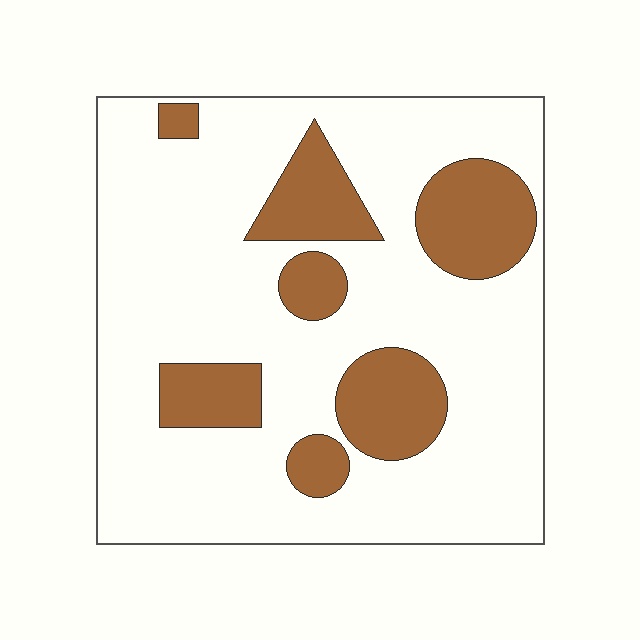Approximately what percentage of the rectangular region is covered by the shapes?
Approximately 25%.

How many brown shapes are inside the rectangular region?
7.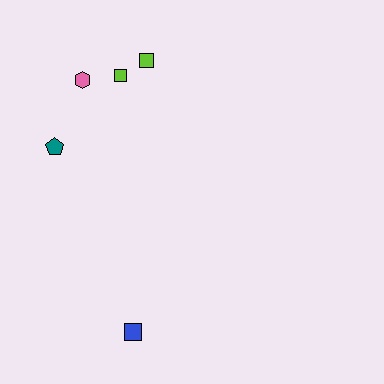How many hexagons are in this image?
There is 1 hexagon.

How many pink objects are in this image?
There is 1 pink object.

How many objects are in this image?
There are 5 objects.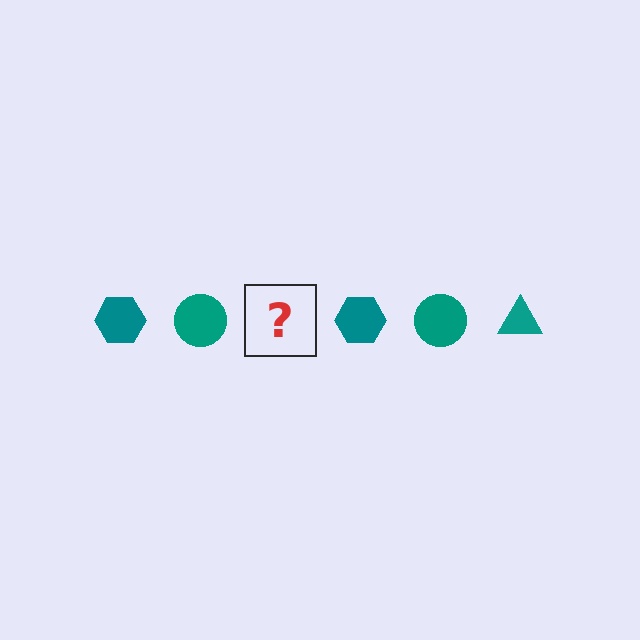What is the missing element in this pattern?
The missing element is a teal triangle.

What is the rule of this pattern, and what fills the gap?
The rule is that the pattern cycles through hexagon, circle, triangle shapes in teal. The gap should be filled with a teal triangle.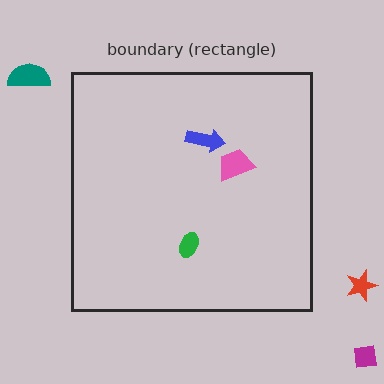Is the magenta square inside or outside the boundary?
Outside.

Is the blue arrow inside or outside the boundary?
Inside.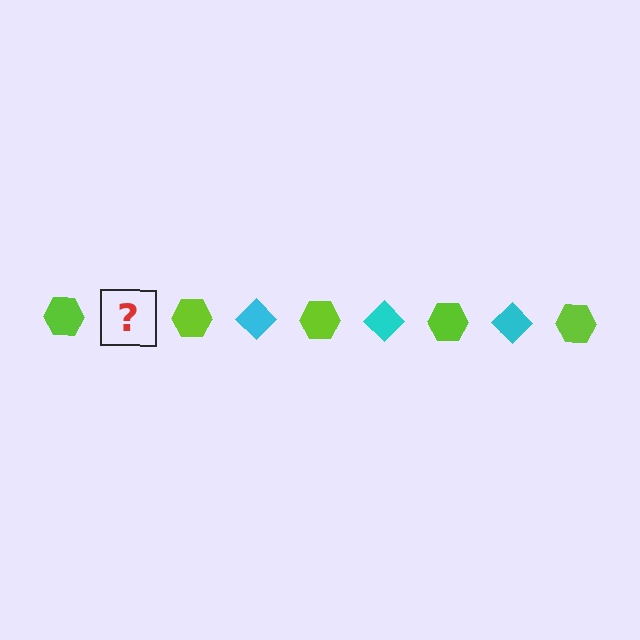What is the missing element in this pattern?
The missing element is a cyan diamond.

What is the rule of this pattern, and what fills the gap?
The rule is that the pattern alternates between lime hexagon and cyan diamond. The gap should be filled with a cyan diamond.